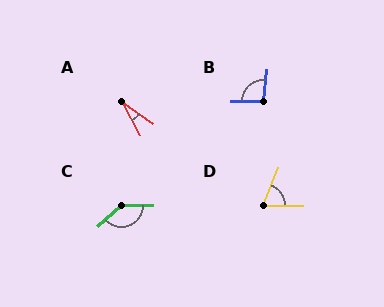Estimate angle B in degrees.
Approximately 95 degrees.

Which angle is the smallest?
A, at approximately 27 degrees.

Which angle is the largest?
C, at approximately 138 degrees.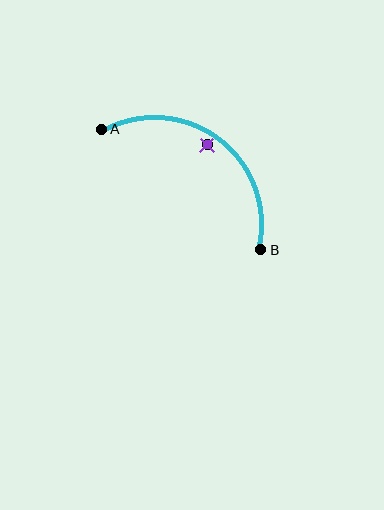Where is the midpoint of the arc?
The arc midpoint is the point on the curve farthest from the straight line joining A and B. It sits above and to the right of that line.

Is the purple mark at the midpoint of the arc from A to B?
No — the purple mark does not lie on the arc at all. It sits slightly inside the curve.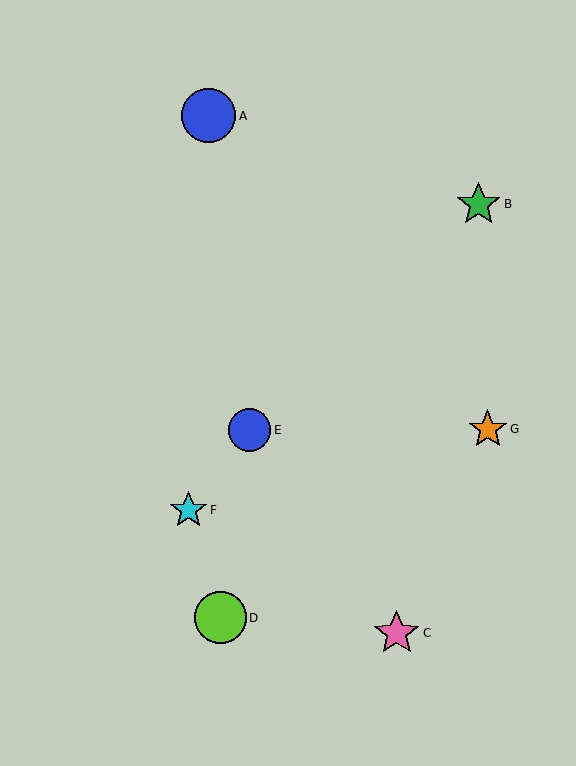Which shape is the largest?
The blue circle (labeled A) is the largest.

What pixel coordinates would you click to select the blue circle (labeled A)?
Click at (209, 116) to select the blue circle A.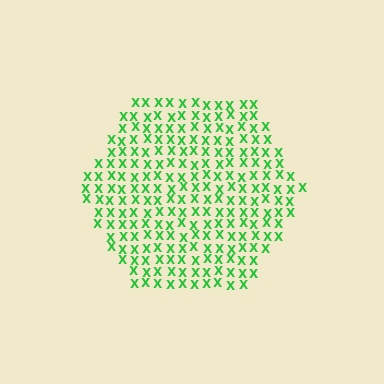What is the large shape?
The large shape is a hexagon.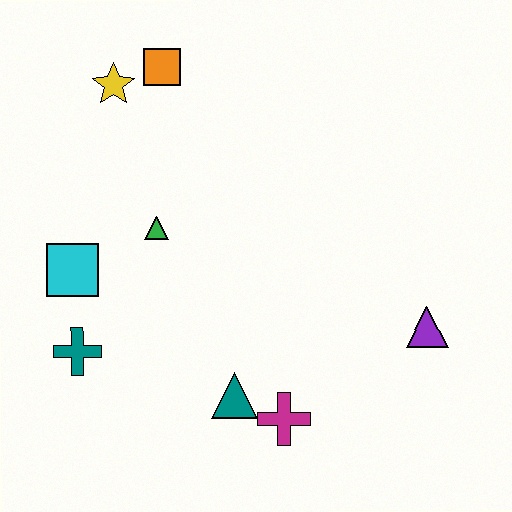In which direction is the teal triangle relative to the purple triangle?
The teal triangle is to the left of the purple triangle.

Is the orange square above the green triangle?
Yes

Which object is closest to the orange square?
The yellow star is closest to the orange square.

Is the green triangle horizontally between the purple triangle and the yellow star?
Yes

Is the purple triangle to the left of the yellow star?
No